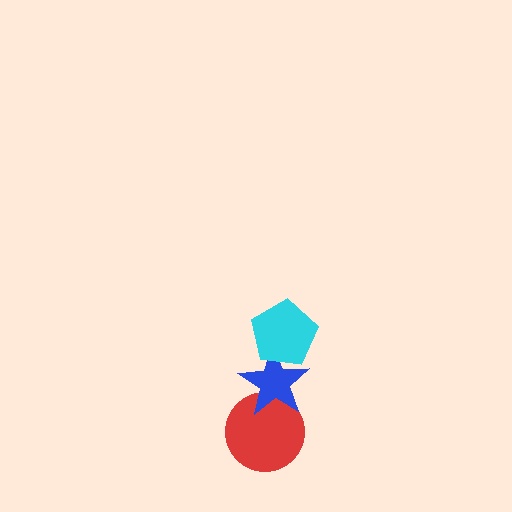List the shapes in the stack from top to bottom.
From top to bottom: the cyan pentagon, the blue star, the red circle.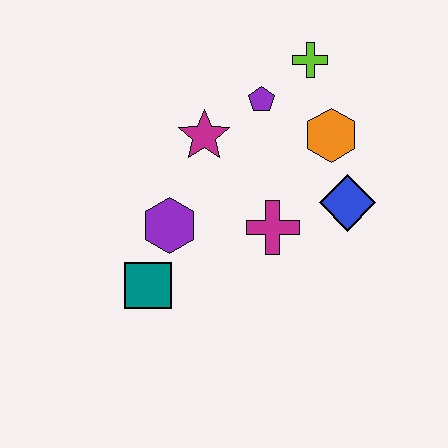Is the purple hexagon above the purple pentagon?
No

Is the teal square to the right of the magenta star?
No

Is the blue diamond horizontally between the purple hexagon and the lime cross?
No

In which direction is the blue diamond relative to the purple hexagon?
The blue diamond is to the right of the purple hexagon.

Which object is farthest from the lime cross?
The teal square is farthest from the lime cross.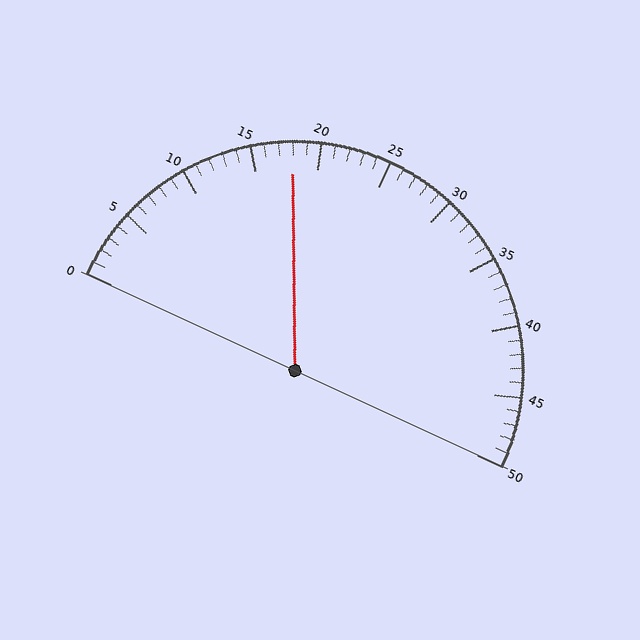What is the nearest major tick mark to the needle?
The nearest major tick mark is 20.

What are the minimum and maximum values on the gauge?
The gauge ranges from 0 to 50.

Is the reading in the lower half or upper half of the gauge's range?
The reading is in the lower half of the range (0 to 50).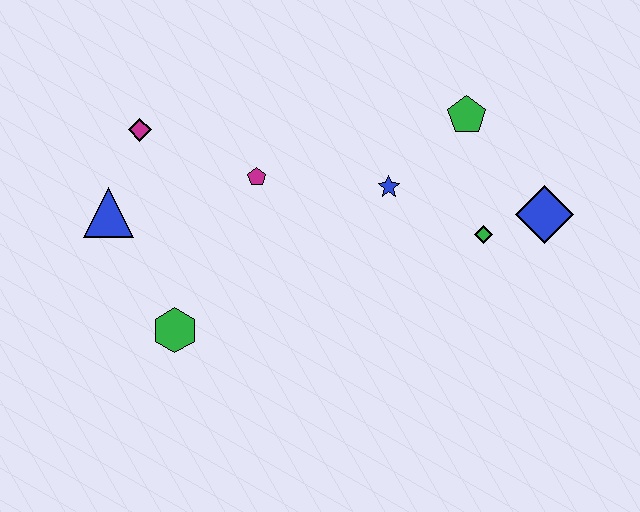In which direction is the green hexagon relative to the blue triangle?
The green hexagon is below the blue triangle.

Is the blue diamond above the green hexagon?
Yes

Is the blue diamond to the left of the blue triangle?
No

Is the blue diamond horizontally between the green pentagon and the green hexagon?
No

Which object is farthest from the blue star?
The blue triangle is farthest from the blue star.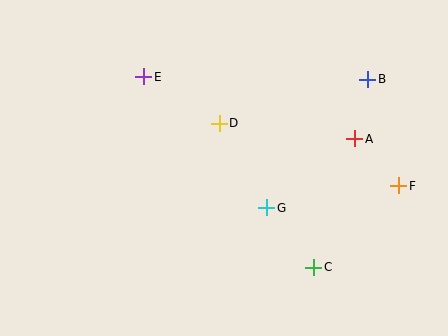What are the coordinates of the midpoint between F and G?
The midpoint between F and G is at (333, 197).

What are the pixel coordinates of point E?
Point E is at (144, 77).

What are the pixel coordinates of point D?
Point D is at (219, 123).